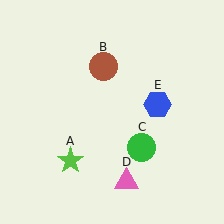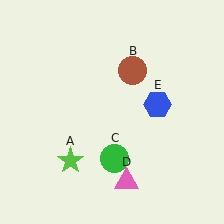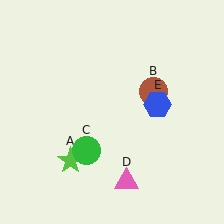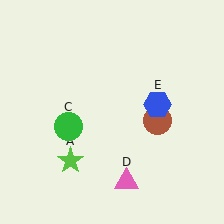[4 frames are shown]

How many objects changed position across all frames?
2 objects changed position: brown circle (object B), green circle (object C).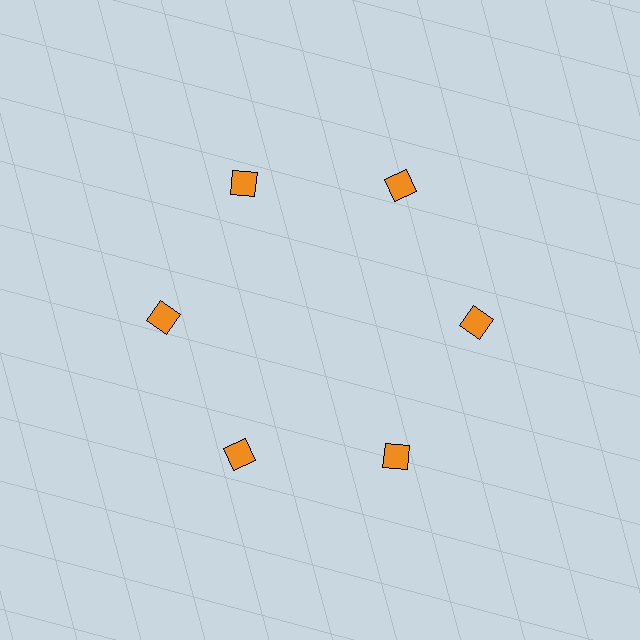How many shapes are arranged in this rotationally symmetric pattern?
There are 6 shapes, arranged in 6 groups of 1.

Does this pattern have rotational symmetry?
Yes, this pattern has 6-fold rotational symmetry. It looks the same after rotating 60 degrees around the center.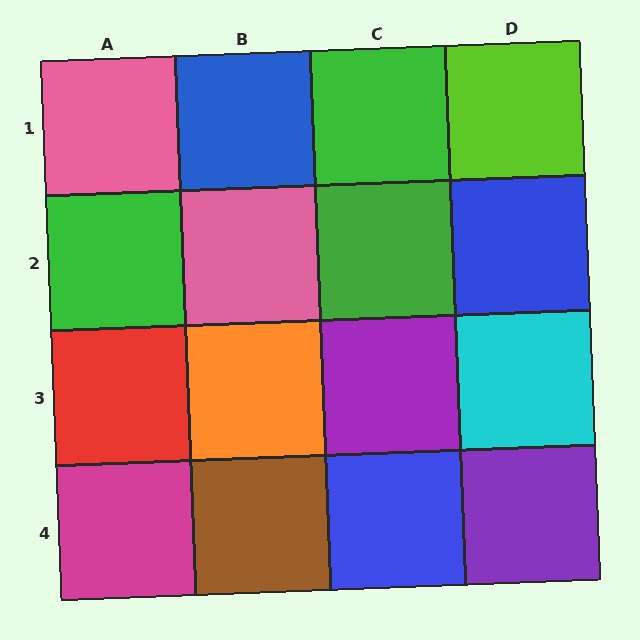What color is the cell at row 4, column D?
Purple.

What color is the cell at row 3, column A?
Red.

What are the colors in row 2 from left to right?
Green, pink, green, blue.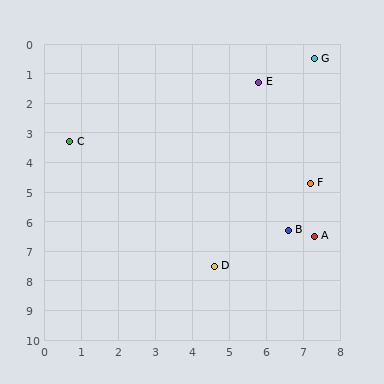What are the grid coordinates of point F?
Point F is at approximately (7.2, 4.7).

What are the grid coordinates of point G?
Point G is at approximately (7.3, 0.5).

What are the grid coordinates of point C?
Point C is at approximately (0.7, 3.3).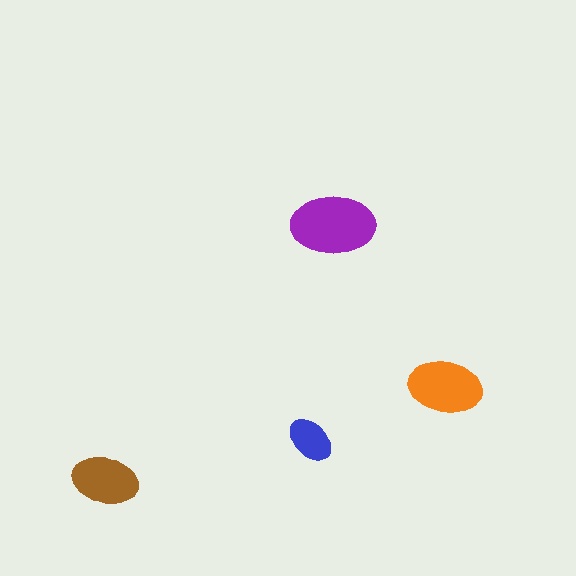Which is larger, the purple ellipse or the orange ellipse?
The purple one.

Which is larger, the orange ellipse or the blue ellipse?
The orange one.